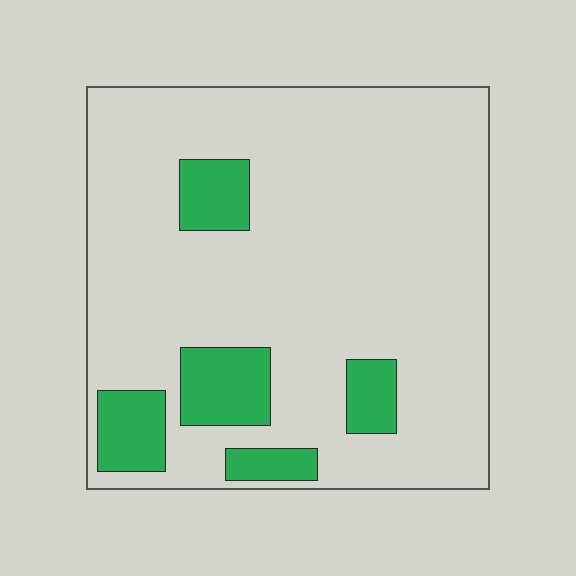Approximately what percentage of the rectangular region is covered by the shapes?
Approximately 15%.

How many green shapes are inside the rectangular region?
5.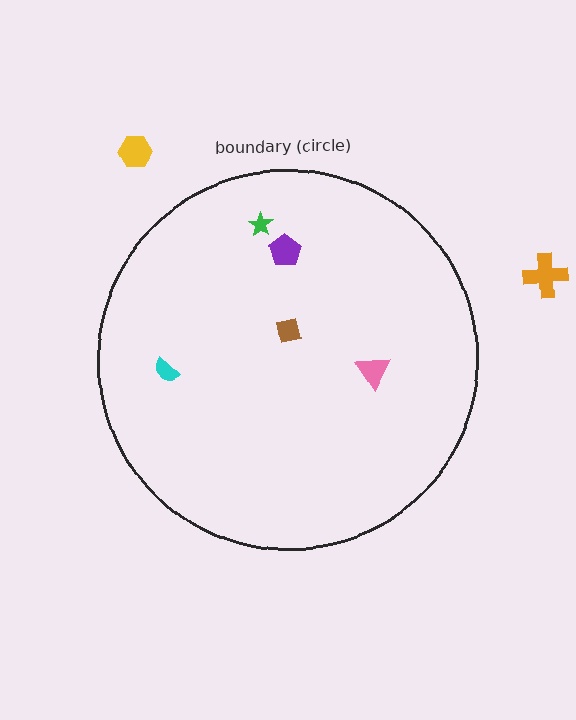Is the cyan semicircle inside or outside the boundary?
Inside.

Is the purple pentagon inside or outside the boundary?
Inside.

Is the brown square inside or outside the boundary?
Inside.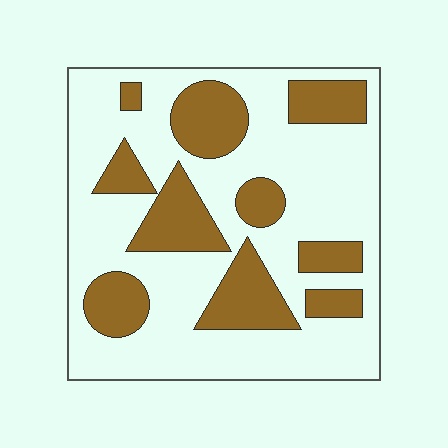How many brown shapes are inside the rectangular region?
10.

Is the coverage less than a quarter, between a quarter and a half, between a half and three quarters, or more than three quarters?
Between a quarter and a half.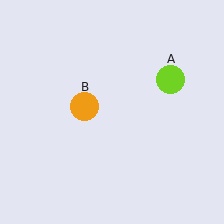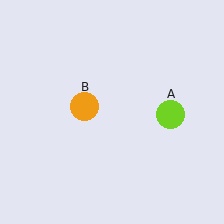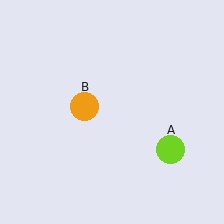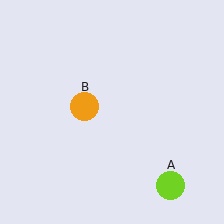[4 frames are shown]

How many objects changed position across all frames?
1 object changed position: lime circle (object A).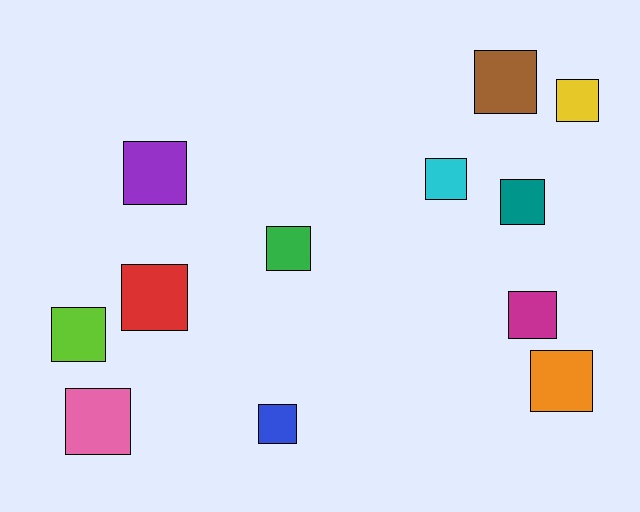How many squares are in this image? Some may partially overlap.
There are 12 squares.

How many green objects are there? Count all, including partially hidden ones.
There is 1 green object.